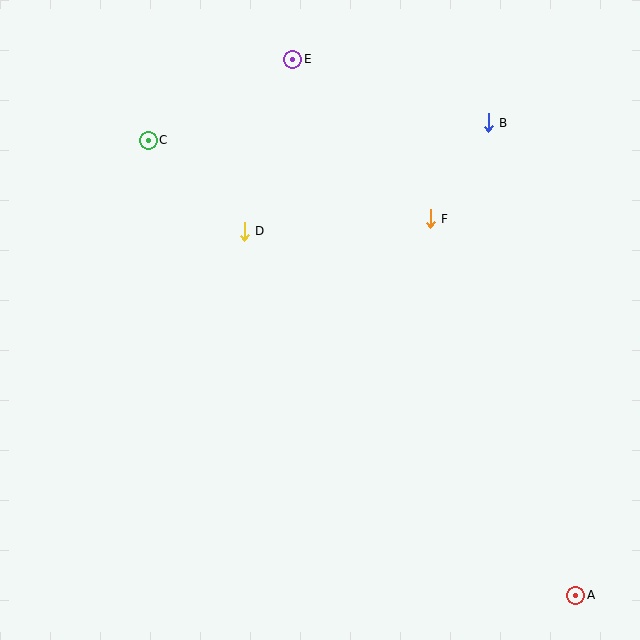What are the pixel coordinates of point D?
Point D is at (244, 231).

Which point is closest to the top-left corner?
Point C is closest to the top-left corner.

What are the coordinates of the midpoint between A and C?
The midpoint between A and C is at (362, 368).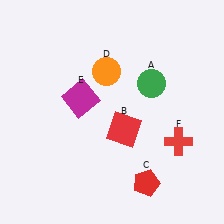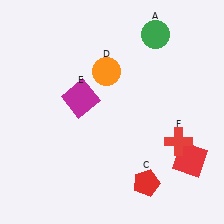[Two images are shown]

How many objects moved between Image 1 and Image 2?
2 objects moved between the two images.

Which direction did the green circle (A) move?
The green circle (A) moved up.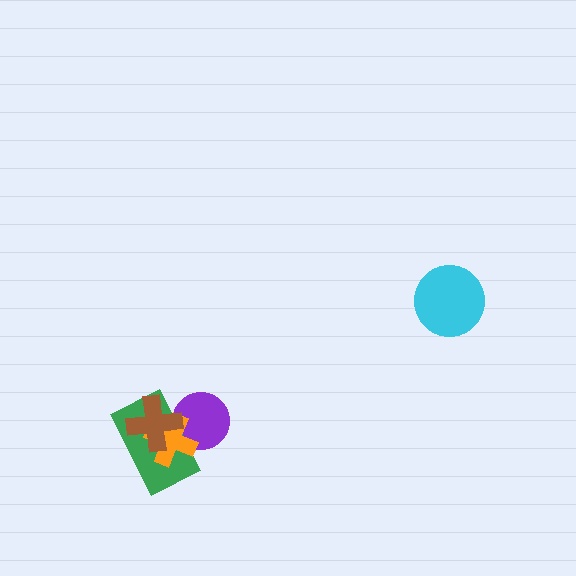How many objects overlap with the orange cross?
3 objects overlap with the orange cross.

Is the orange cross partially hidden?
Yes, it is partially covered by another shape.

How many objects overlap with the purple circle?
3 objects overlap with the purple circle.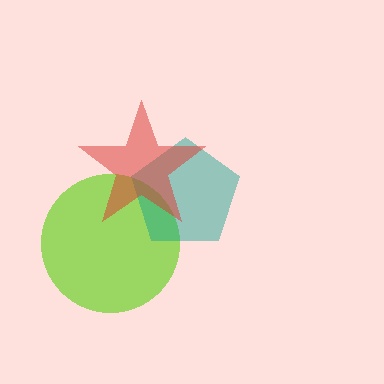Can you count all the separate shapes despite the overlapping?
Yes, there are 3 separate shapes.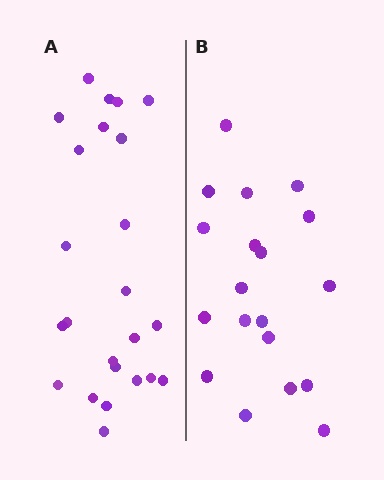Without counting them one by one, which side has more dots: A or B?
Region A (the left region) has more dots.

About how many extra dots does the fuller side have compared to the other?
Region A has about 5 more dots than region B.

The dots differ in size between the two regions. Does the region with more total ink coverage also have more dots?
No. Region B has more total ink coverage because its dots are larger, but region A actually contains more individual dots. Total area can be misleading — the number of items is what matters here.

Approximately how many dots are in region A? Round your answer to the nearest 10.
About 20 dots. (The exact count is 24, which rounds to 20.)